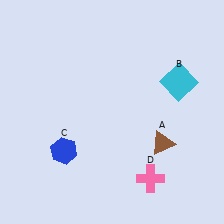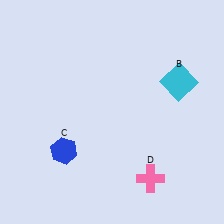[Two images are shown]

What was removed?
The brown triangle (A) was removed in Image 2.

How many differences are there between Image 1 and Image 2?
There is 1 difference between the two images.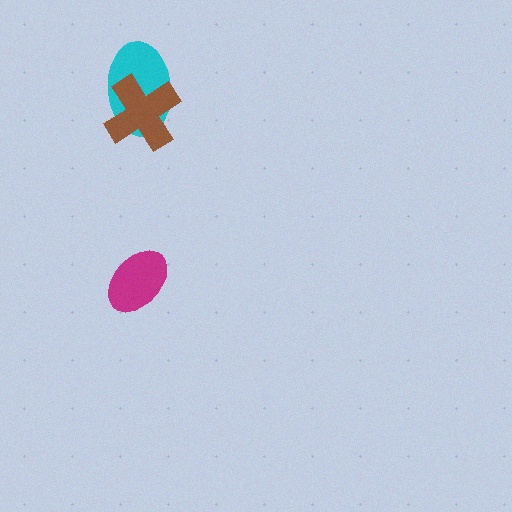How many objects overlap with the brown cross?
1 object overlaps with the brown cross.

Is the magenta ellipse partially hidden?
No, no other shape covers it.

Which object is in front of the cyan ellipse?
The brown cross is in front of the cyan ellipse.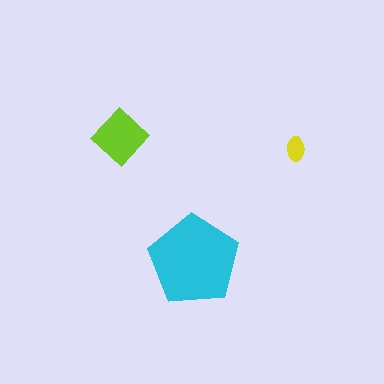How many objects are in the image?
There are 3 objects in the image.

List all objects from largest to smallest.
The cyan pentagon, the lime diamond, the yellow ellipse.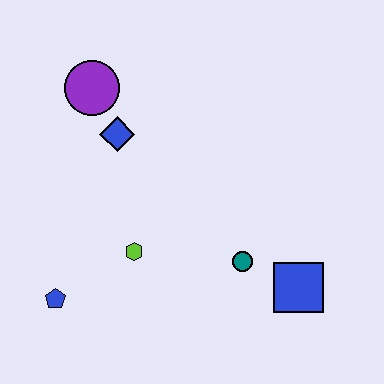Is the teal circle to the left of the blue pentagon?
No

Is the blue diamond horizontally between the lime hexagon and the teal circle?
No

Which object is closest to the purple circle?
The blue diamond is closest to the purple circle.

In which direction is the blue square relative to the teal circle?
The blue square is to the right of the teal circle.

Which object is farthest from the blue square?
The purple circle is farthest from the blue square.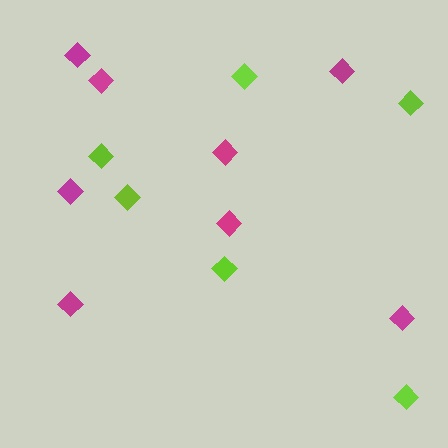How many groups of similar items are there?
There are 2 groups: one group of magenta diamonds (8) and one group of lime diamonds (6).